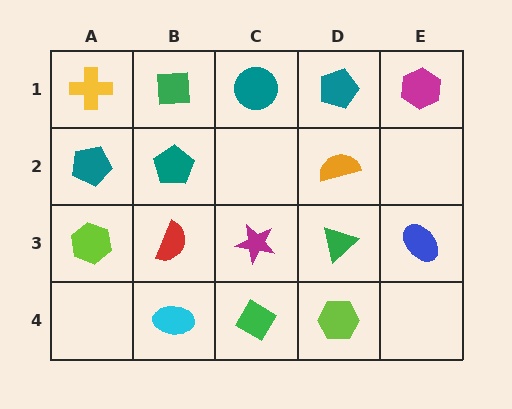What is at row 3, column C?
A magenta star.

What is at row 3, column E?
A blue ellipse.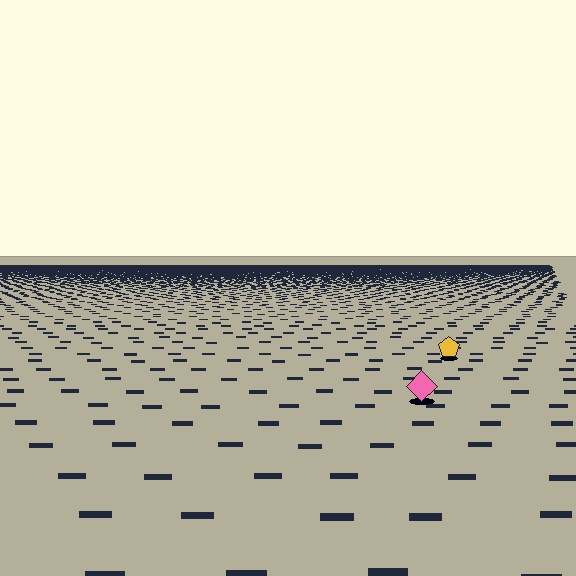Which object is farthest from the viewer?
The yellow pentagon is farthest from the viewer. It appears smaller and the ground texture around it is denser.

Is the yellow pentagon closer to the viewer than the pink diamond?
No. The pink diamond is closer — you can tell from the texture gradient: the ground texture is coarser near it.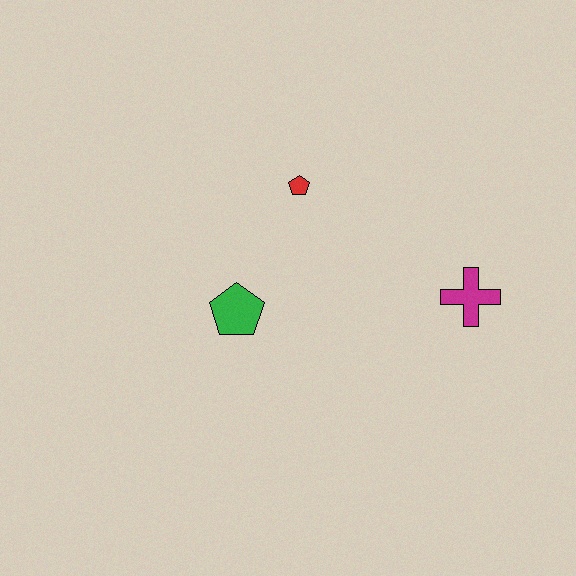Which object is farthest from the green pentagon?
The magenta cross is farthest from the green pentagon.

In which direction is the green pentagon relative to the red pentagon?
The green pentagon is below the red pentagon.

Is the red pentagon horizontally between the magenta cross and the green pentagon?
Yes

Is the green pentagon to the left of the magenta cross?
Yes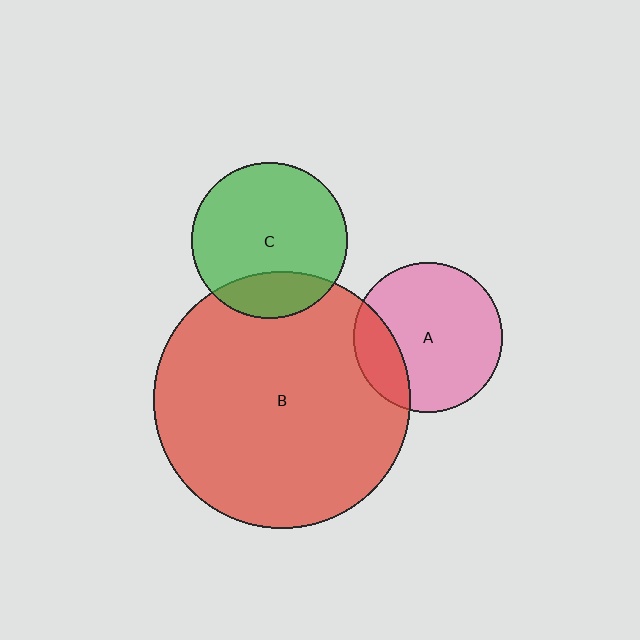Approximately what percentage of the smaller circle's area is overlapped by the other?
Approximately 20%.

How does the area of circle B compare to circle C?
Approximately 2.7 times.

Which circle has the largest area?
Circle B (red).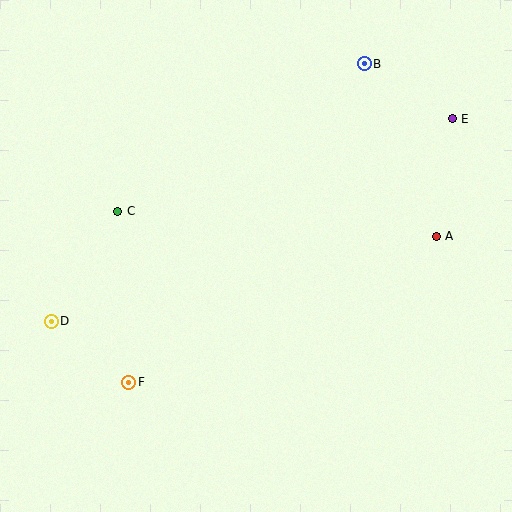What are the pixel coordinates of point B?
Point B is at (364, 64).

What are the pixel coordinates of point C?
Point C is at (118, 211).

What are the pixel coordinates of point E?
Point E is at (452, 119).